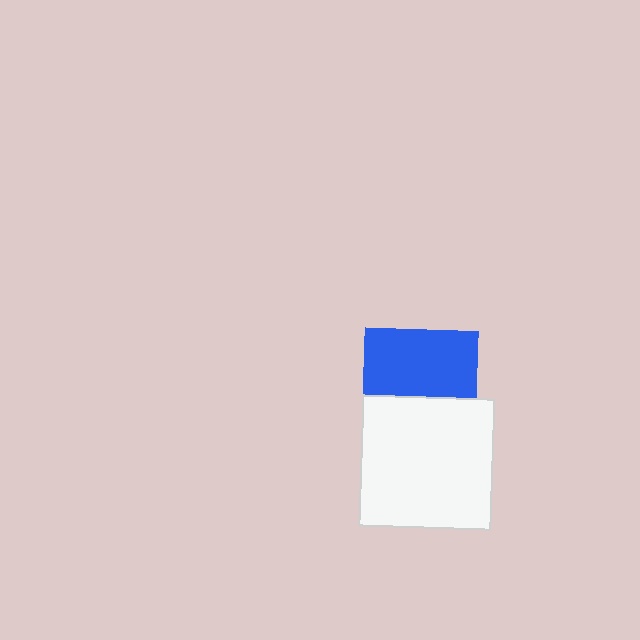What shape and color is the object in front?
The object in front is a white square.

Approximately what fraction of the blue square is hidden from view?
Roughly 40% of the blue square is hidden behind the white square.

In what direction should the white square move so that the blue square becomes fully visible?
The white square should move down. That is the shortest direction to clear the overlap and leave the blue square fully visible.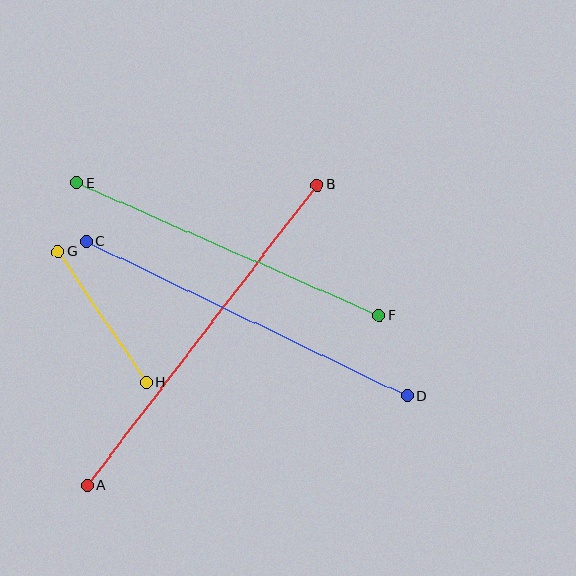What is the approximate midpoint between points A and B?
The midpoint is at approximately (202, 335) pixels.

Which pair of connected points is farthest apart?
Points A and B are farthest apart.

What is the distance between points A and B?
The distance is approximately 379 pixels.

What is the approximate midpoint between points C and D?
The midpoint is at approximately (247, 319) pixels.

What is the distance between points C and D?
The distance is approximately 356 pixels.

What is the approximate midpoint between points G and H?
The midpoint is at approximately (102, 317) pixels.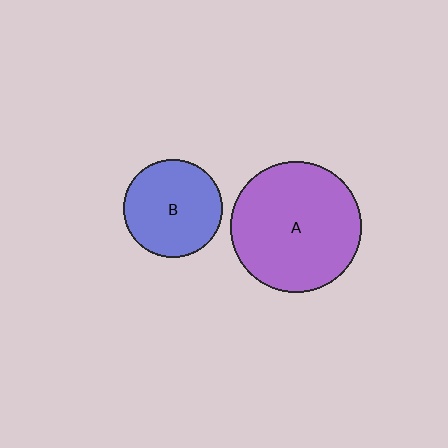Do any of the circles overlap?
No, none of the circles overlap.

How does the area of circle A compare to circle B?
Approximately 1.8 times.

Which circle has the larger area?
Circle A (purple).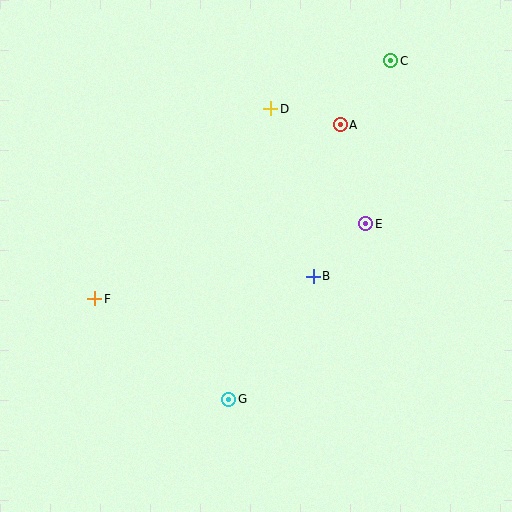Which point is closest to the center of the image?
Point B at (313, 276) is closest to the center.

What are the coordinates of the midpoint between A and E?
The midpoint between A and E is at (353, 174).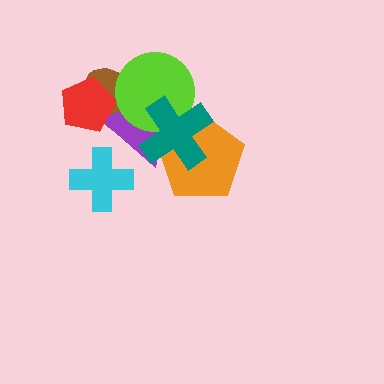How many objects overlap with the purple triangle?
6 objects overlap with the purple triangle.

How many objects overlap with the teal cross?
4 objects overlap with the teal cross.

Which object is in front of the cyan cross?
The purple triangle is in front of the cyan cross.